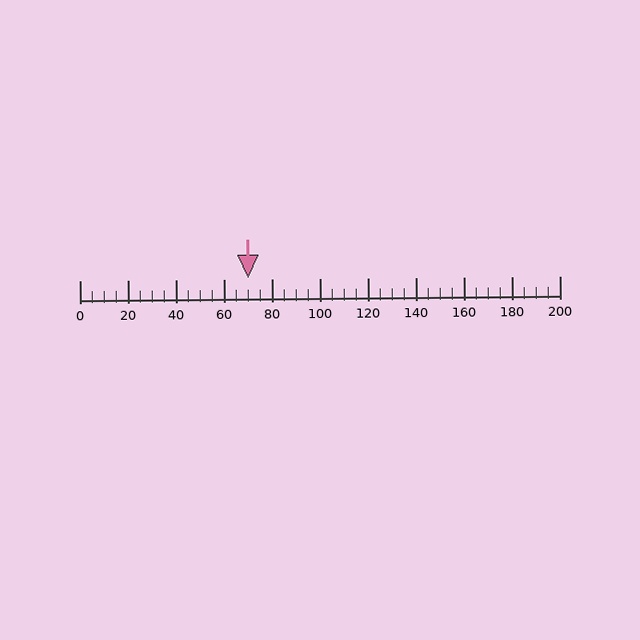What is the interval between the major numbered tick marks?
The major tick marks are spaced 20 units apart.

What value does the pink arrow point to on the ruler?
The pink arrow points to approximately 70.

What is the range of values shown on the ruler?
The ruler shows values from 0 to 200.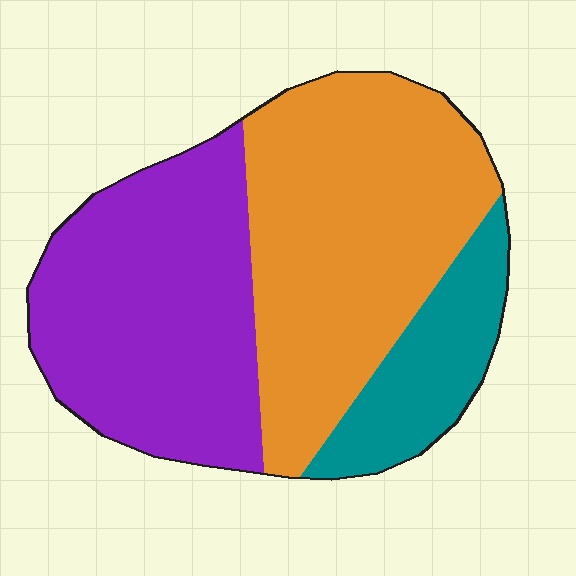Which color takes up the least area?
Teal, at roughly 15%.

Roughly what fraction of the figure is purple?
Purple takes up about two fifths (2/5) of the figure.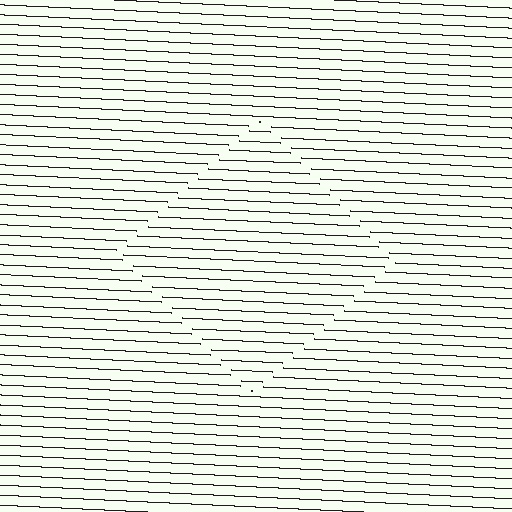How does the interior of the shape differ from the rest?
The interior of the shape contains the same grating, shifted by half a period — the contour is defined by the phase discontinuity where line-ends from the inner and outer gratings abut.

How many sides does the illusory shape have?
4 sides — the line-ends trace a square.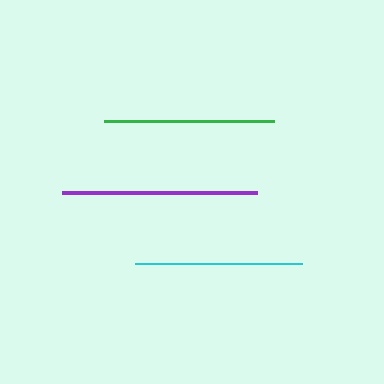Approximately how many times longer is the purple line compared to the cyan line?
The purple line is approximately 1.2 times the length of the cyan line.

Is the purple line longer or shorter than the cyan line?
The purple line is longer than the cyan line.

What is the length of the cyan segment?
The cyan segment is approximately 167 pixels long.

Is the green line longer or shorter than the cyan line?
The green line is longer than the cyan line.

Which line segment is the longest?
The purple line is the longest at approximately 196 pixels.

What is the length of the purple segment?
The purple segment is approximately 196 pixels long.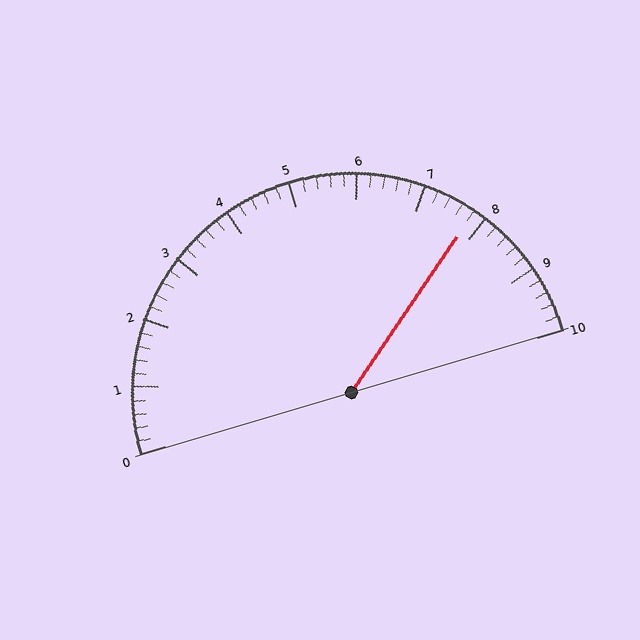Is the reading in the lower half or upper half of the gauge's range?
The reading is in the upper half of the range (0 to 10).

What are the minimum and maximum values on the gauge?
The gauge ranges from 0 to 10.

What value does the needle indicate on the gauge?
The needle indicates approximately 7.8.